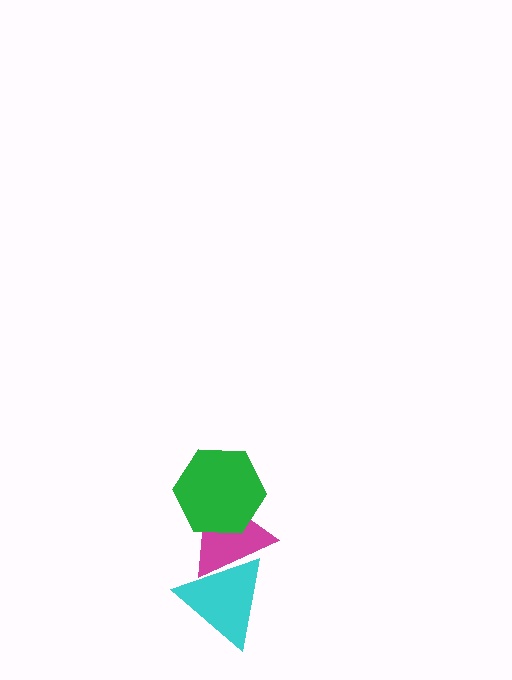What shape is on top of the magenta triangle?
The green hexagon is on top of the magenta triangle.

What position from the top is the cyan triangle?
The cyan triangle is 3rd from the top.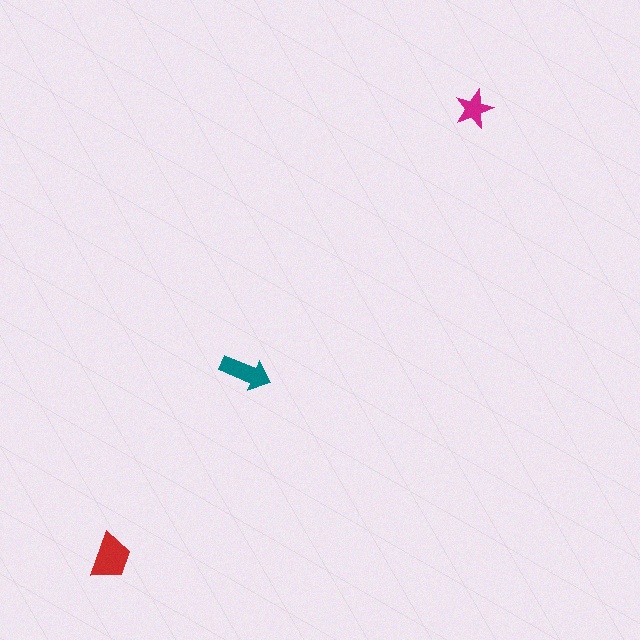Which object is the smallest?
The magenta star.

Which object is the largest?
The red trapezoid.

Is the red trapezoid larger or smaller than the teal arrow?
Larger.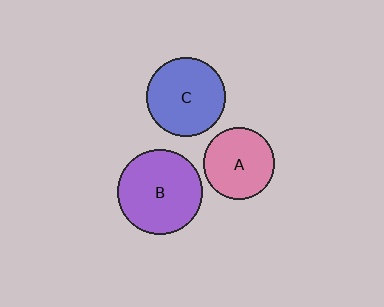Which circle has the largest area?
Circle B (purple).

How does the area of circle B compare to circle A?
Approximately 1.4 times.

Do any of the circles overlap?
No, none of the circles overlap.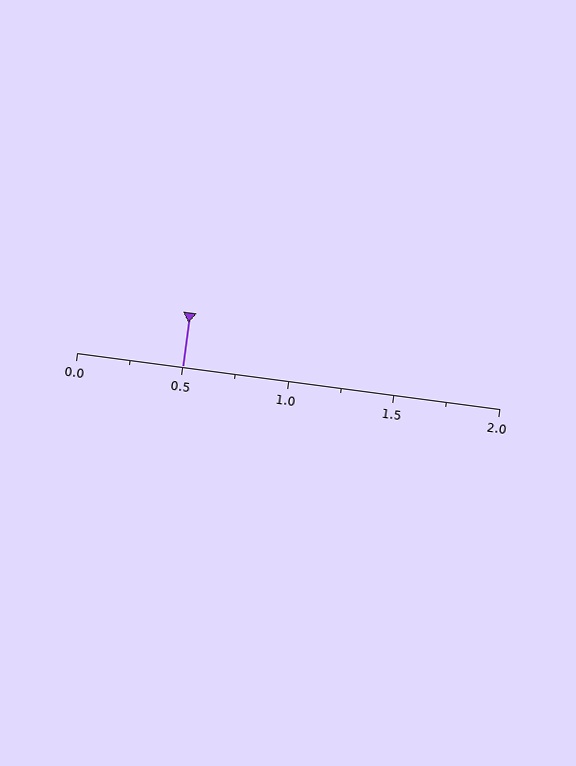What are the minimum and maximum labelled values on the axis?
The axis runs from 0.0 to 2.0.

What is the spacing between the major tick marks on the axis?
The major ticks are spaced 0.5 apart.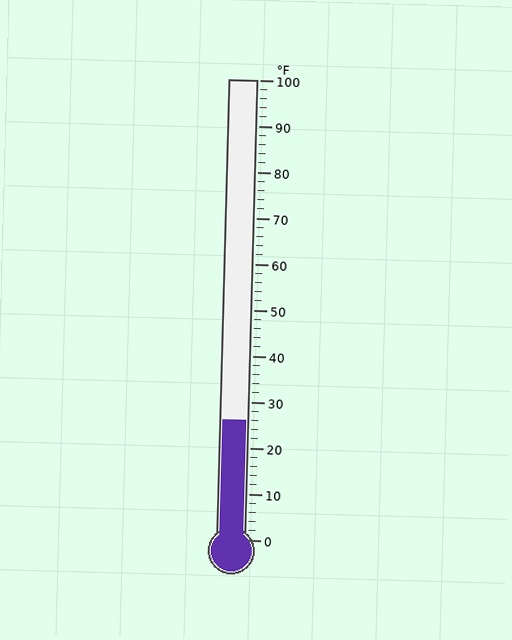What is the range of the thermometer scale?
The thermometer scale ranges from 0°F to 100°F.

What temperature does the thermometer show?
The thermometer shows approximately 26°F.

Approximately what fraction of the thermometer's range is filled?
The thermometer is filled to approximately 25% of its range.